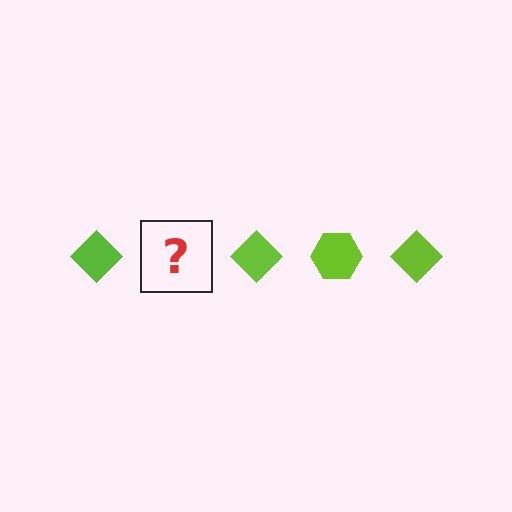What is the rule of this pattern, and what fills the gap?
The rule is that the pattern cycles through diamond, hexagon shapes in lime. The gap should be filled with a lime hexagon.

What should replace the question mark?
The question mark should be replaced with a lime hexagon.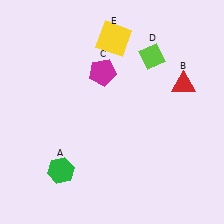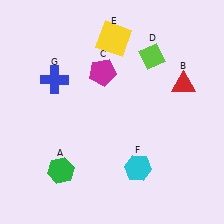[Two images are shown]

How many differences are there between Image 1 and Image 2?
There are 2 differences between the two images.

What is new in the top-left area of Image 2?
A blue cross (G) was added in the top-left area of Image 2.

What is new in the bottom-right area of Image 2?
A cyan hexagon (F) was added in the bottom-right area of Image 2.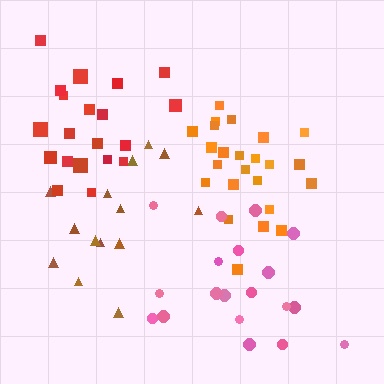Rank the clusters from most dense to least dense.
orange, red, pink, brown.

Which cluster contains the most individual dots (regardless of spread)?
Orange (24).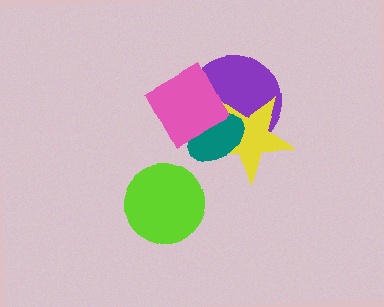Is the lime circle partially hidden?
No, no other shape covers it.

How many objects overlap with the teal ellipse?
3 objects overlap with the teal ellipse.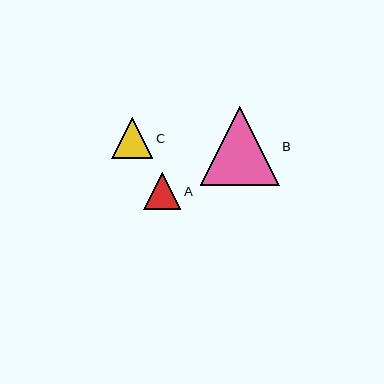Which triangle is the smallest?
Triangle A is the smallest with a size of approximately 37 pixels.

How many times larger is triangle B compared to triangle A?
Triangle B is approximately 2.1 times the size of triangle A.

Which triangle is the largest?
Triangle B is the largest with a size of approximately 79 pixels.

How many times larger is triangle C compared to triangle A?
Triangle C is approximately 1.1 times the size of triangle A.